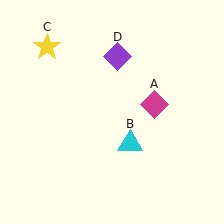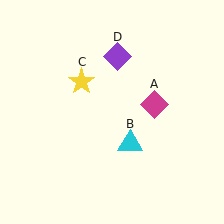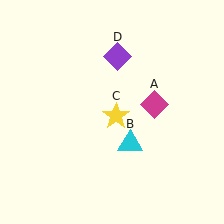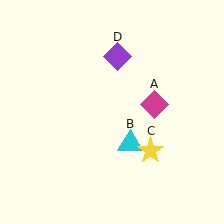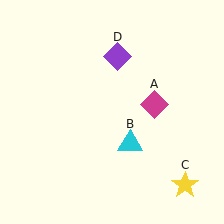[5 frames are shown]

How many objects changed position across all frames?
1 object changed position: yellow star (object C).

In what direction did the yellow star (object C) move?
The yellow star (object C) moved down and to the right.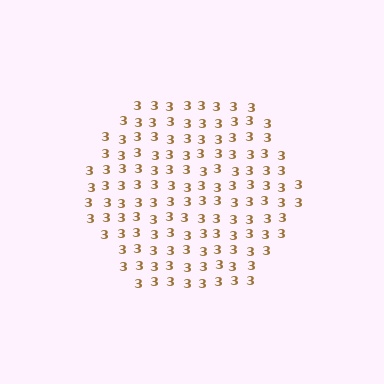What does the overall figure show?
The overall figure shows a hexagon.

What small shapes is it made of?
It is made of small digit 3's.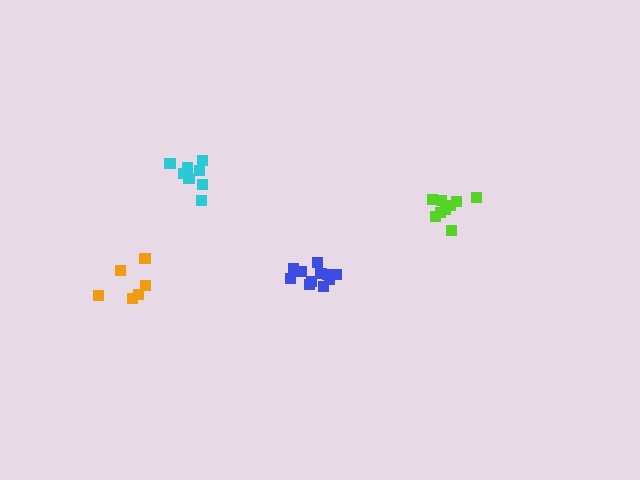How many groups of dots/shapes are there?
There are 4 groups.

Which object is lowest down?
The orange cluster is bottommost.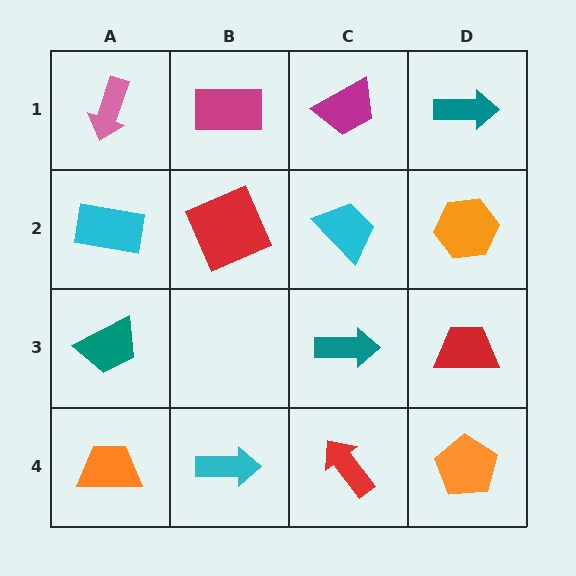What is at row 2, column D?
An orange hexagon.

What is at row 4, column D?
An orange pentagon.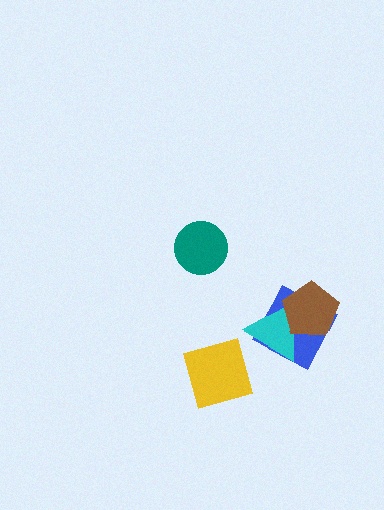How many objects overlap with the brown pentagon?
2 objects overlap with the brown pentagon.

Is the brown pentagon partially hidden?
No, no other shape covers it.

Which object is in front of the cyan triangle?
The brown pentagon is in front of the cyan triangle.